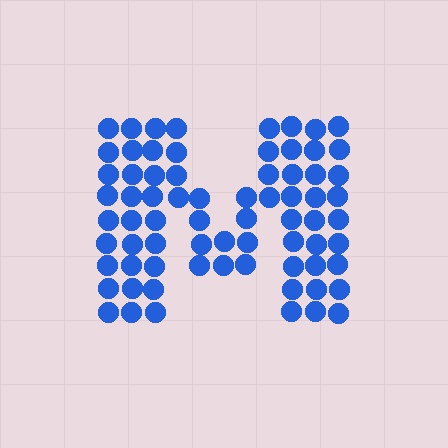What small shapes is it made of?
It is made of small circles.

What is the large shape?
The large shape is the letter M.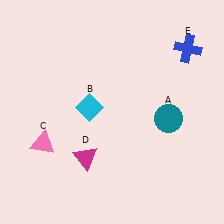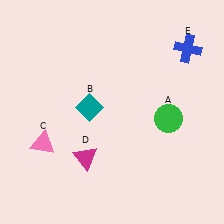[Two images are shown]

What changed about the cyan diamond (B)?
In Image 1, B is cyan. In Image 2, it changed to teal.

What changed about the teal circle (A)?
In Image 1, A is teal. In Image 2, it changed to green.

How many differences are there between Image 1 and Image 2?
There are 2 differences between the two images.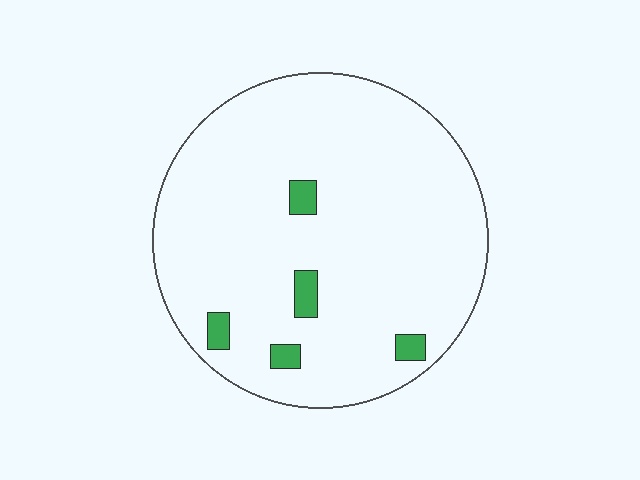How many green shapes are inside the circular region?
5.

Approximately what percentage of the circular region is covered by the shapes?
Approximately 5%.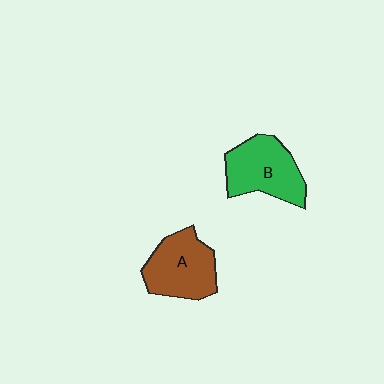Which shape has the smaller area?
Shape A (brown).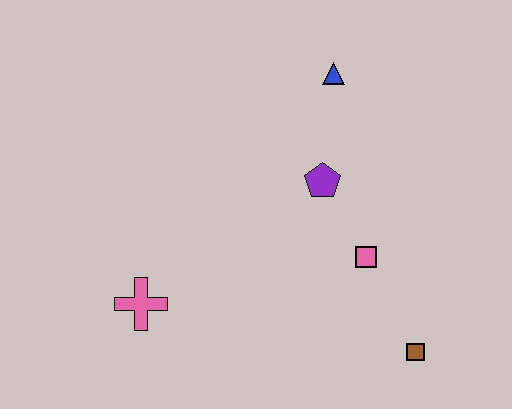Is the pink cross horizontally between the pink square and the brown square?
No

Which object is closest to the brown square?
The pink square is closest to the brown square.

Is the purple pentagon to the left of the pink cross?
No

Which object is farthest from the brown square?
The blue triangle is farthest from the brown square.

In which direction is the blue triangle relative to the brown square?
The blue triangle is above the brown square.